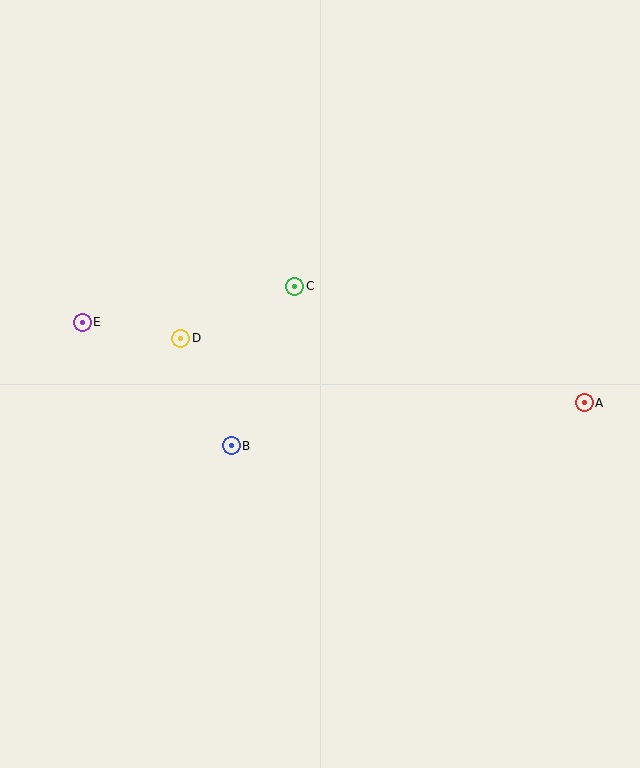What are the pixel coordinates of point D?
Point D is at (181, 338).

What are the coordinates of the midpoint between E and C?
The midpoint between E and C is at (188, 304).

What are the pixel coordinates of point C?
Point C is at (295, 286).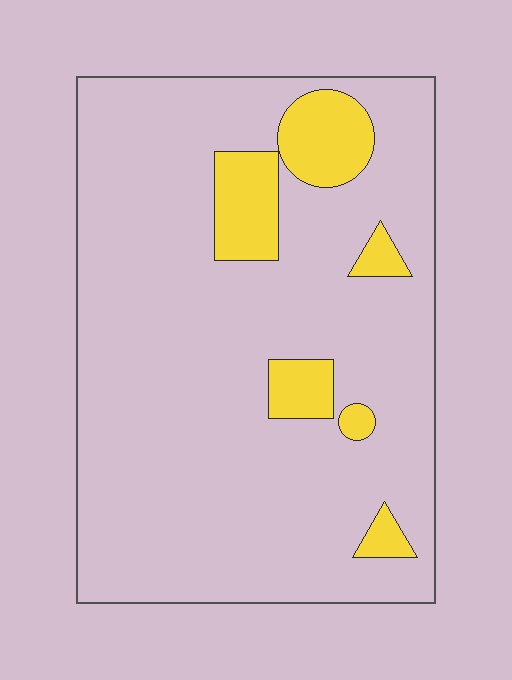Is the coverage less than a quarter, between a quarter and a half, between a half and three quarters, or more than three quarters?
Less than a quarter.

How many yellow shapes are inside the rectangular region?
6.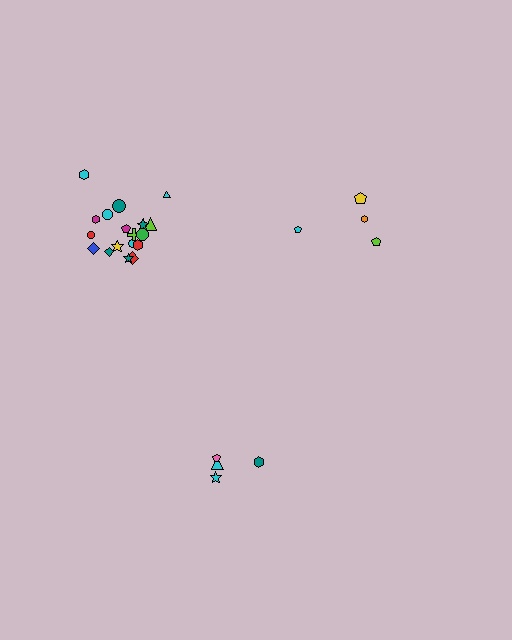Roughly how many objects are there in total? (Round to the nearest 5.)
Roughly 25 objects in total.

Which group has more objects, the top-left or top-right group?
The top-left group.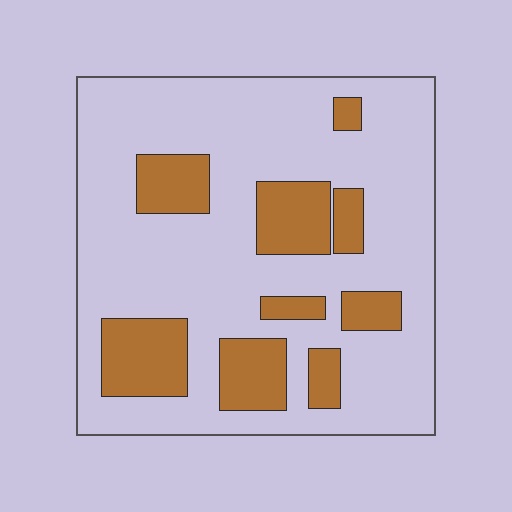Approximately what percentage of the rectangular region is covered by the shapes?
Approximately 25%.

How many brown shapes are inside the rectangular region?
9.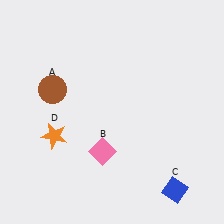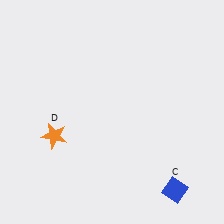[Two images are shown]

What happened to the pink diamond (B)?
The pink diamond (B) was removed in Image 2. It was in the bottom-left area of Image 1.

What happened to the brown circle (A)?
The brown circle (A) was removed in Image 2. It was in the top-left area of Image 1.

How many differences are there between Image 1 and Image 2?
There are 2 differences between the two images.